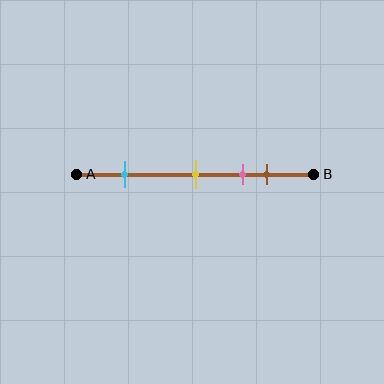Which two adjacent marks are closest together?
The pink and brown marks are the closest adjacent pair.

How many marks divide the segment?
There are 4 marks dividing the segment.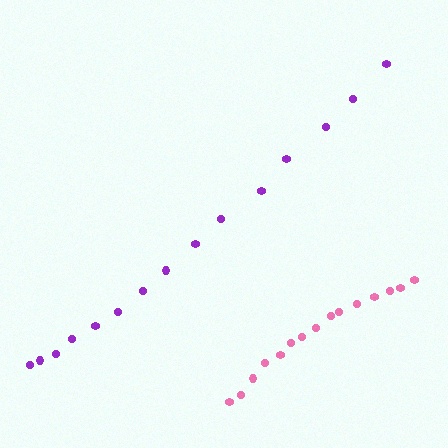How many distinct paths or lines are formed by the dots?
There are 2 distinct paths.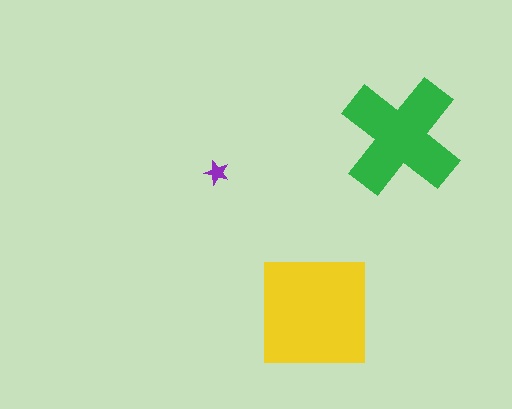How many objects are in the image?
There are 3 objects in the image.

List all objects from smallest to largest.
The purple star, the green cross, the yellow square.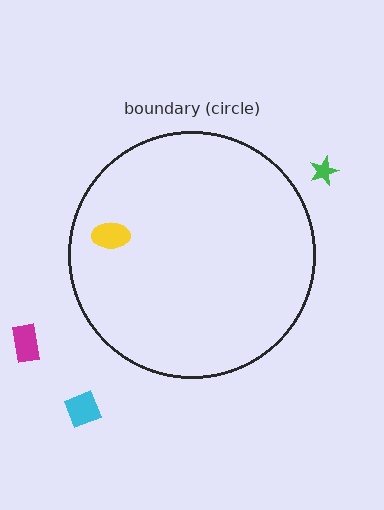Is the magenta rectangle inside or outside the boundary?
Outside.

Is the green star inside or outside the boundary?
Outside.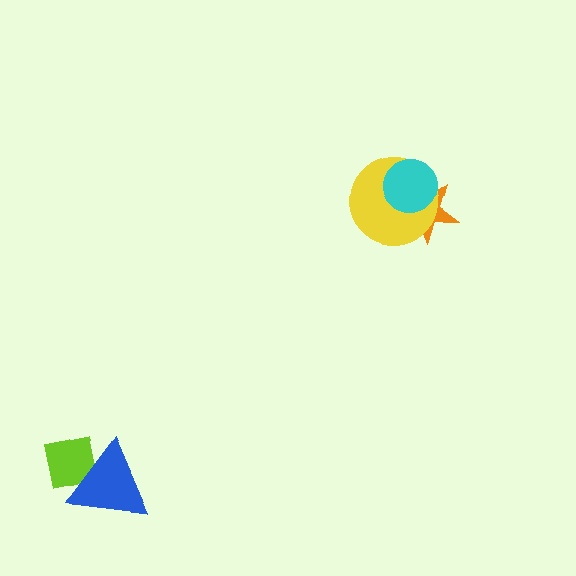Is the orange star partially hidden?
Yes, it is partially covered by another shape.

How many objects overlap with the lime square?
1 object overlaps with the lime square.